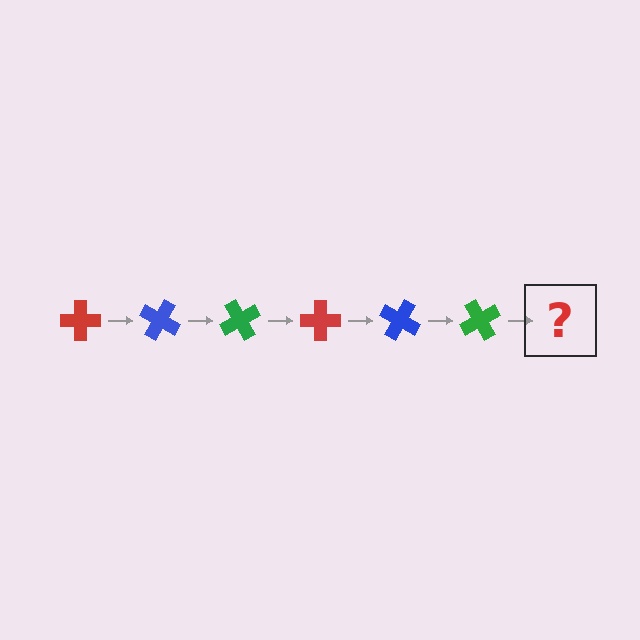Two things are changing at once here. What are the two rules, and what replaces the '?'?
The two rules are that it rotates 30 degrees each step and the color cycles through red, blue, and green. The '?' should be a red cross, rotated 180 degrees from the start.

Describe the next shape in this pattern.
It should be a red cross, rotated 180 degrees from the start.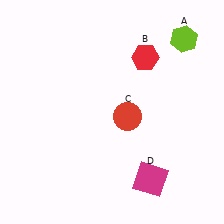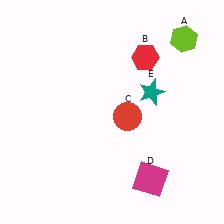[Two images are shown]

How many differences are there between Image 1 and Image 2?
There is 1 difference between the two images.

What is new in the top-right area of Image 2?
A teal star (E) was added in the top-right area of Image 2.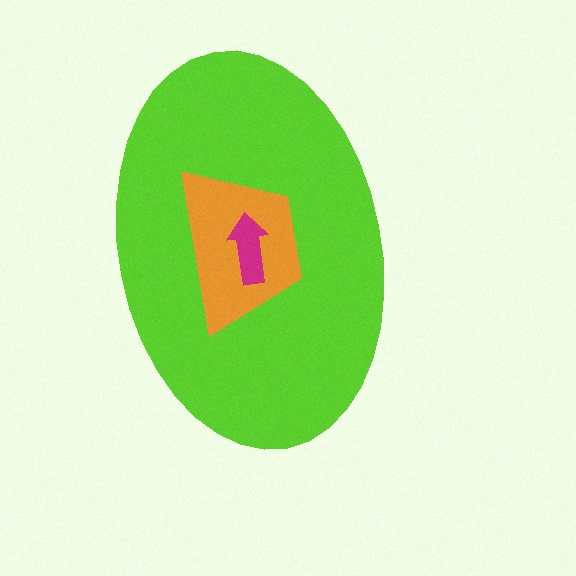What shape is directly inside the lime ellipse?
The orange trapezoid.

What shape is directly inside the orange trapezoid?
The magenta arrow.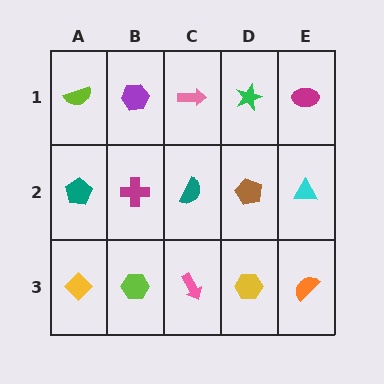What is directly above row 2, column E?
A magenta ellipse.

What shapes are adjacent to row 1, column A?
A teal pentagon (row 2, column A), a purple hexagon (row 1, column B).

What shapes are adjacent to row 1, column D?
A brown pentagon (row 2, column D), a pink arrow (row 1, column C), a magenta ellipse (row 1, column E).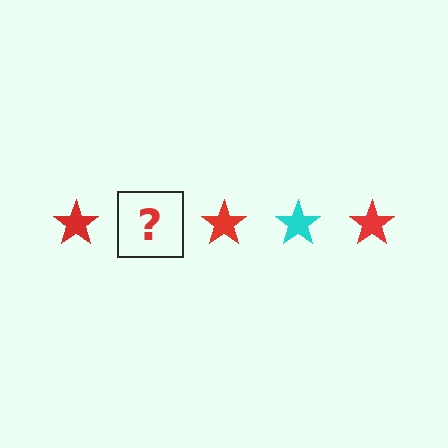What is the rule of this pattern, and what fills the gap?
The rule is that the pattern cycles through red, cyan stars. The gap should be filled with a cyan star.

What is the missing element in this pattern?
The missing element is a cyan star.